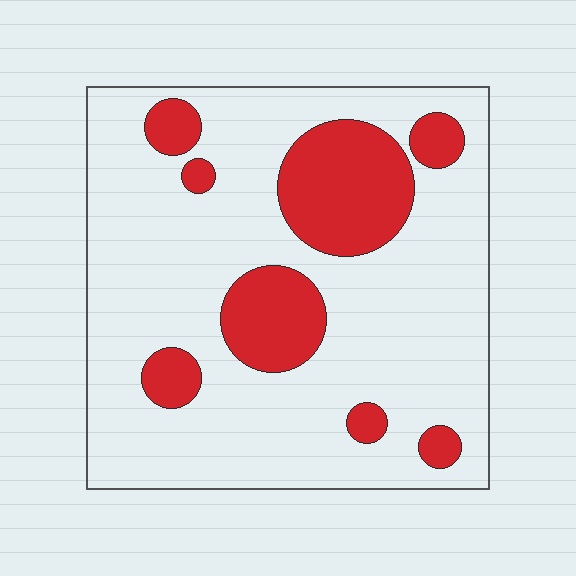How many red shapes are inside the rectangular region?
8.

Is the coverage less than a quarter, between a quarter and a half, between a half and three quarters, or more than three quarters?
Less than a quarter.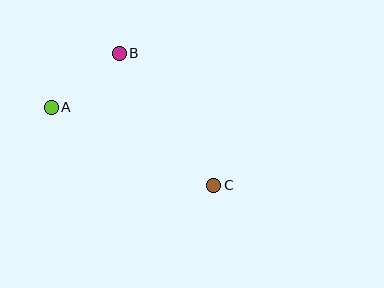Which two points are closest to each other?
Points A and B are closest to each other.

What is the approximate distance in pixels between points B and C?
The distance between B and C is approximately 162 pixels.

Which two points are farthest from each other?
Points A and C are farthest from each other.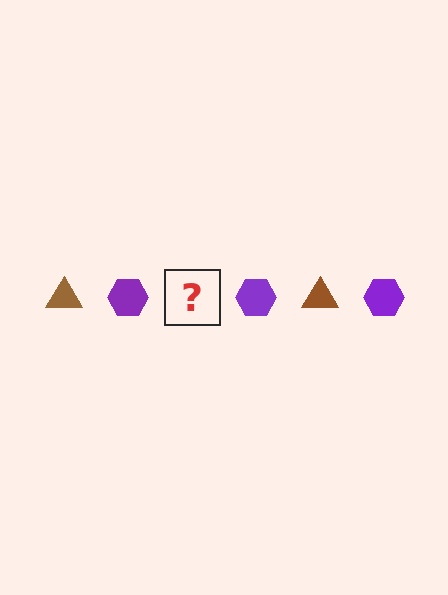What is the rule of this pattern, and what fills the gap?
The rule is that the pattern alternates between brown triangle and purple hexagon. The gap should be filled with a brown triangle.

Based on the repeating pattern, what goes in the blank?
The blank should be a brown triangle.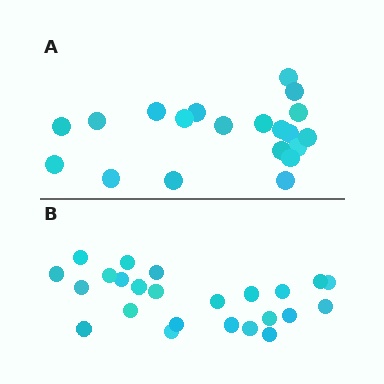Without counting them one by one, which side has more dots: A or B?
Region B (the bottom region) has more dots.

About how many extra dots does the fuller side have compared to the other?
Region B has about 4 more dots than region A.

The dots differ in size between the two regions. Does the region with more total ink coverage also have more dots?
No. Region A has more total ink coverage because its dots are larger, but region B actually contains more individual dots. Total area can be misleading — the number of items is what matters here.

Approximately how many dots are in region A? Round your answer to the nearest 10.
About 20 dots.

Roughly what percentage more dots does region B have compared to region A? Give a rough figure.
About 20% more.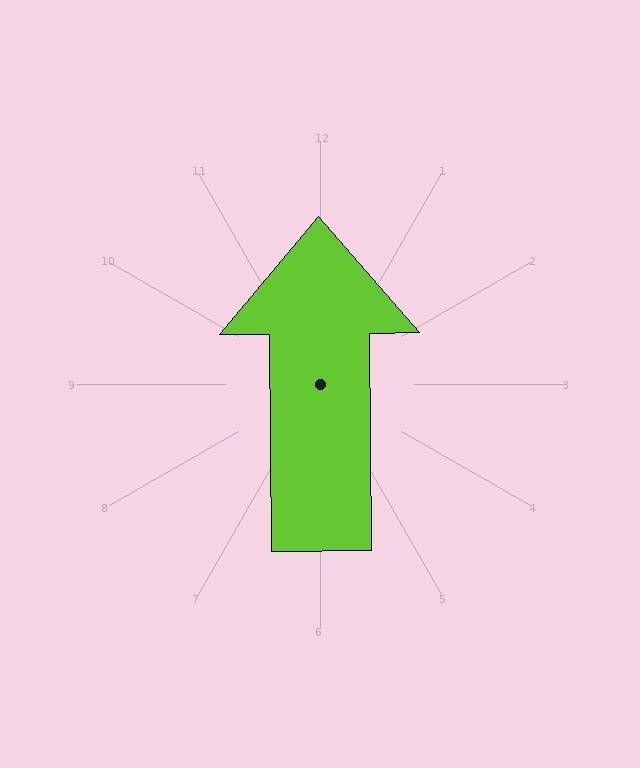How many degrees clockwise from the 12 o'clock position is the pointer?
Approximately 359 degrees.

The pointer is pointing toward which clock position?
Roughly 12 o'clock.